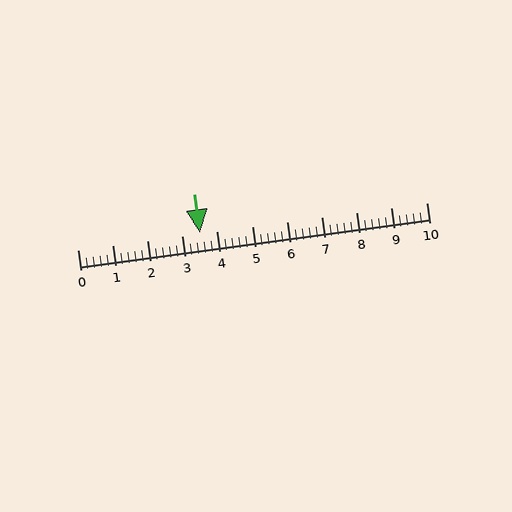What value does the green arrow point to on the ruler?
The green arrow points to approximately 3.5.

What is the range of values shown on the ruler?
The ruler shows values from 0 to 10.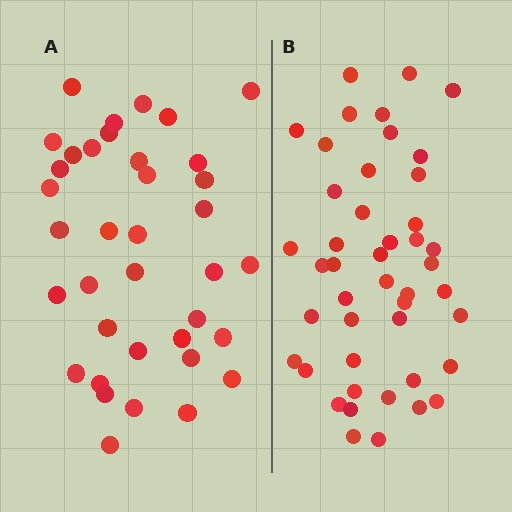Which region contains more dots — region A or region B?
Region B (the right region) has more dots.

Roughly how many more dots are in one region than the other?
Region B has roughly 8 or so more dots than region A.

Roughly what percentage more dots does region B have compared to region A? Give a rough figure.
About 20% more.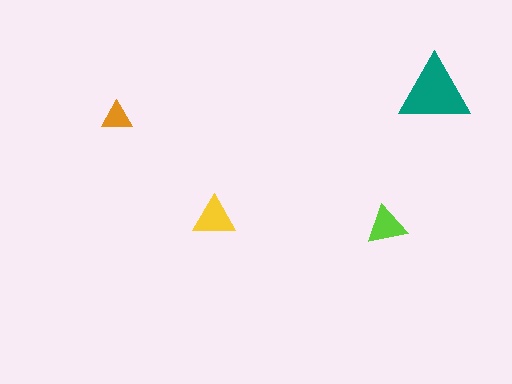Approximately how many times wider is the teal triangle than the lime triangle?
About 2 times wider.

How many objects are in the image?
There are 4 objects in the image.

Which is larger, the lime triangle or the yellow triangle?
The yellow one.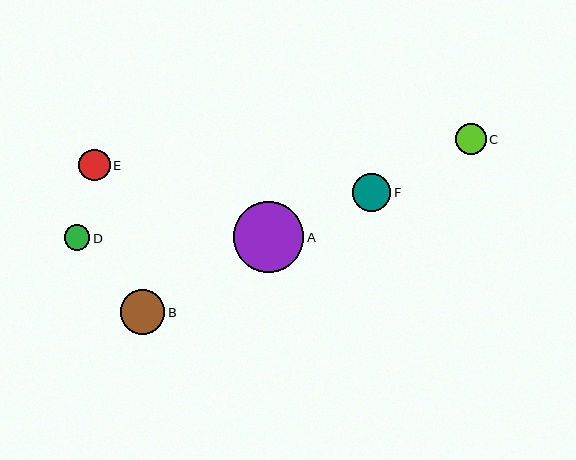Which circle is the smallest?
Circle D is the smallest with a size of approximately 25 pixels.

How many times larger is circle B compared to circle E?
Circle B is approximately 1.4 times the size of circle E.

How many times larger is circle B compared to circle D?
Circle B is approximately 1.8 times the size of circle D.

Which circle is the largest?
Circle A is the largest with a size of approximately 71 pixels.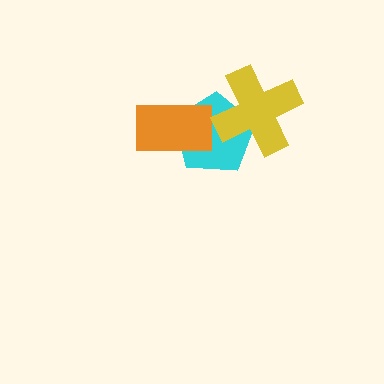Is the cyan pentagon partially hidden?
Yes, it is partially covered by another shape.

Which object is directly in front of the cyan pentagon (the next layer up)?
The orange rectangle is directly in front of the cyan pentagon.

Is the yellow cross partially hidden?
No, no other shape covers it.